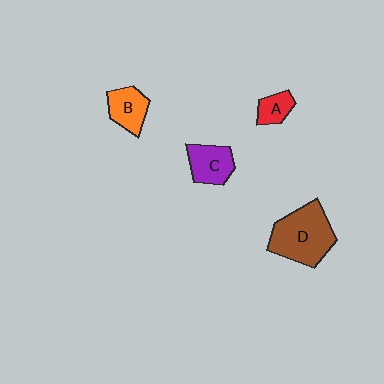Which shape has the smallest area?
Shape A (red).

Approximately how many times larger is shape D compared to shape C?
Approximately 1.8 times.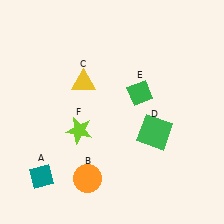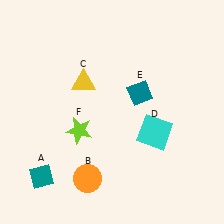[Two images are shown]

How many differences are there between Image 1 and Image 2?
There are 2 differences between the two images.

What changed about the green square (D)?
In Image 1, D is green. In Image 2, it changed to cyan.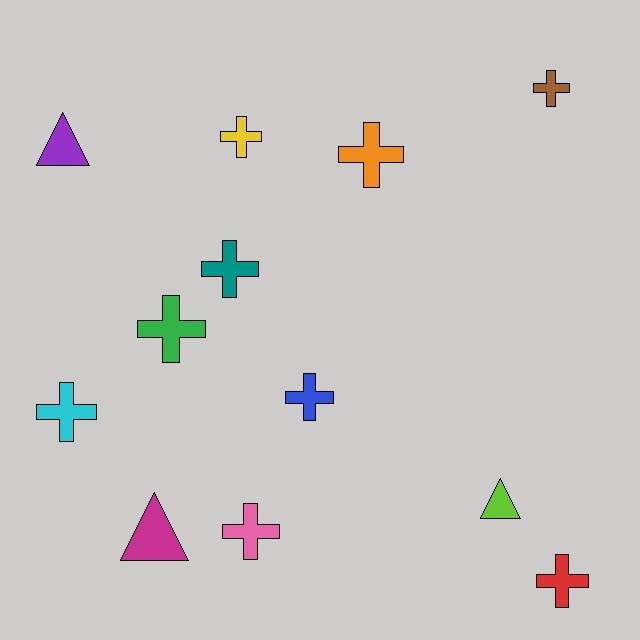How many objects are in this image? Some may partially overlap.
There are 12 objects.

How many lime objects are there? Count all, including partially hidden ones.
There is 1 lime object.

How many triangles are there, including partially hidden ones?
There are 3 triangles.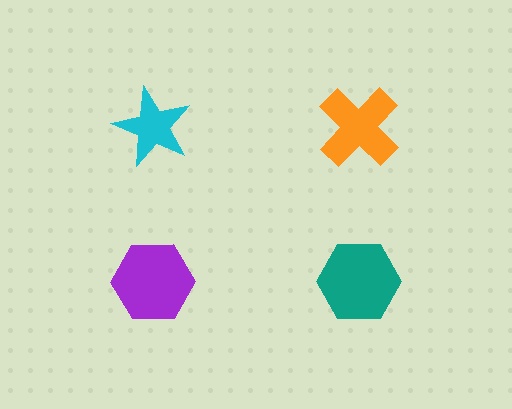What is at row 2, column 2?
A teal hexagon.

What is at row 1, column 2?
An orange cross.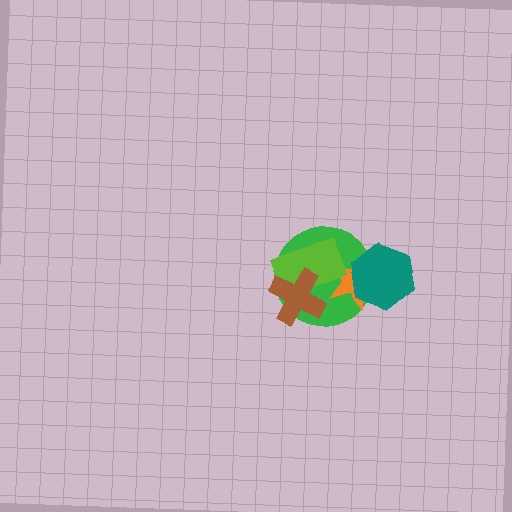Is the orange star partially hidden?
Yes, it is partially covered by another shape.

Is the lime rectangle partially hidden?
Yes, it is partially covered by another shape.